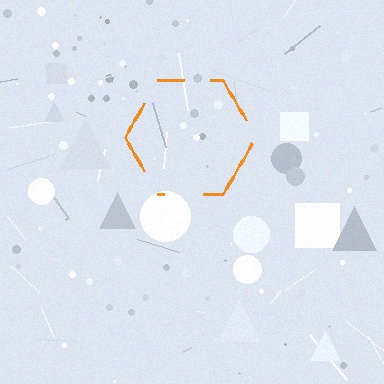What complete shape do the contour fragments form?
The contour fragments form a hexagon.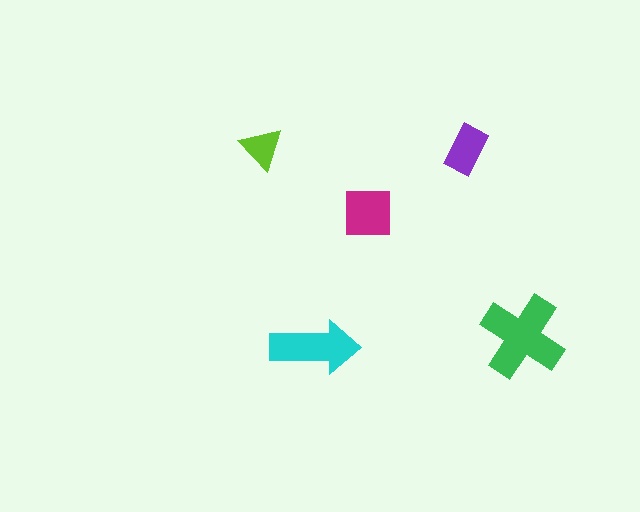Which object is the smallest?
The lime triangle.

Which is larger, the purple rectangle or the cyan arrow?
The cyan arrow.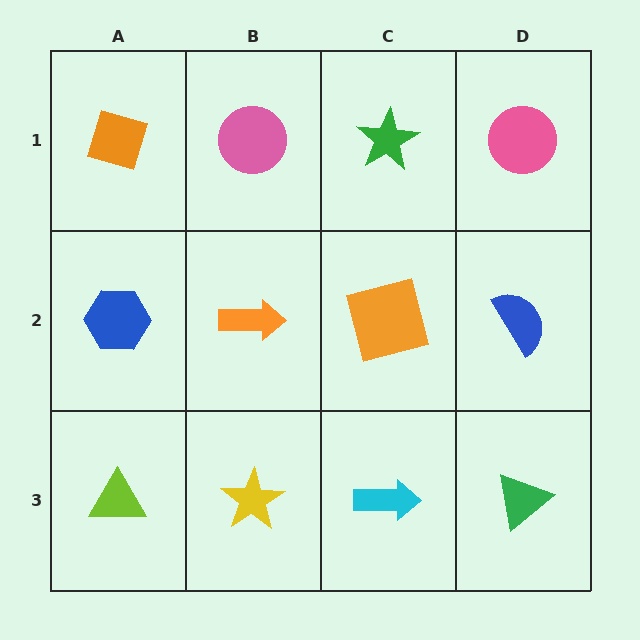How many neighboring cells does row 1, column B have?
3.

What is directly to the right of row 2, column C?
A blue semicircle.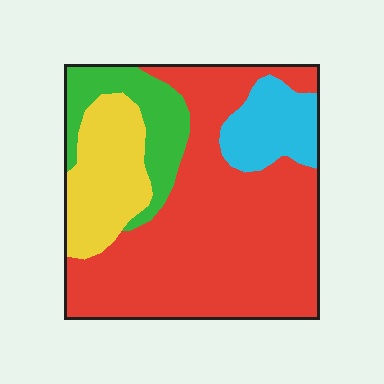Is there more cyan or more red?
Red.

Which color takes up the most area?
Red, at roughly 60%.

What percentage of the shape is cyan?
Cyan covers about 10% of the shape.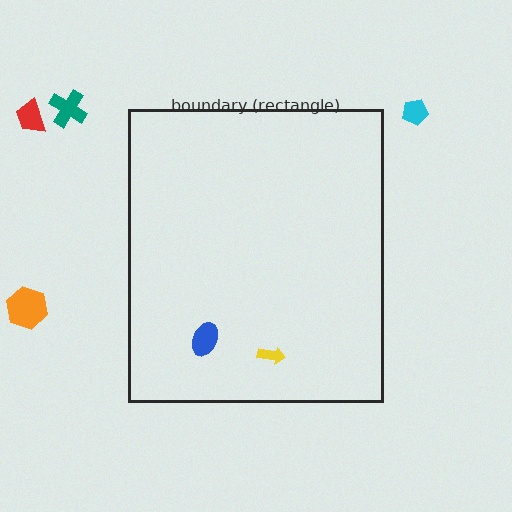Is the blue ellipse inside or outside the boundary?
Inside.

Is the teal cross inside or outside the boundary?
Outside.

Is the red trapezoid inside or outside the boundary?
Outside.